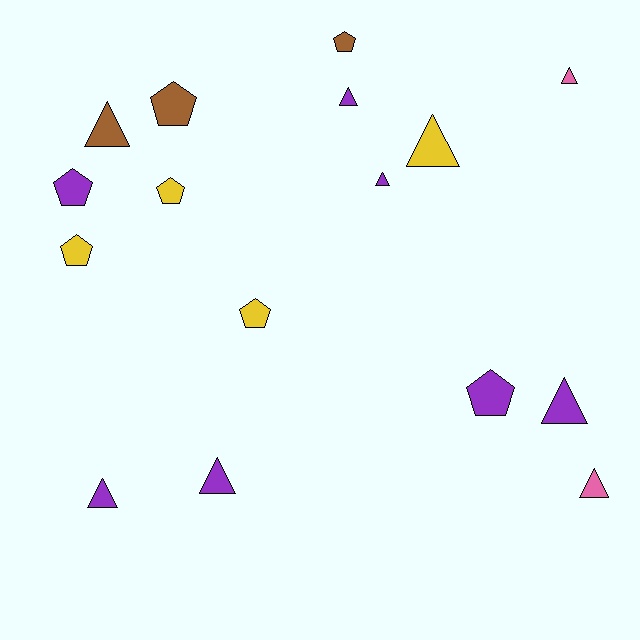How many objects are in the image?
There are 16 objects.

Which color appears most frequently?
Purple, with 7 objects.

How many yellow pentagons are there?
There are 3 yellow pentagons.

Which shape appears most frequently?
Triangle, with 9 objects.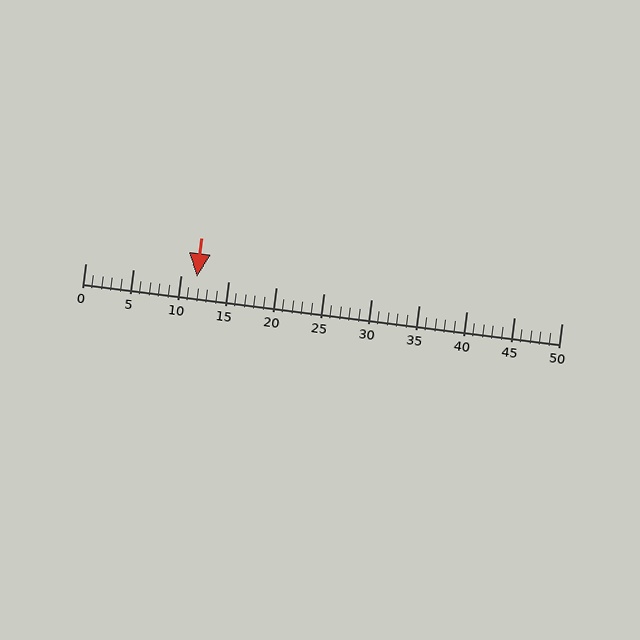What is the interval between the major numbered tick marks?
The major tick marks are spaced 5 units apart.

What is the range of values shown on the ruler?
The ruler shows values from 0 to 50.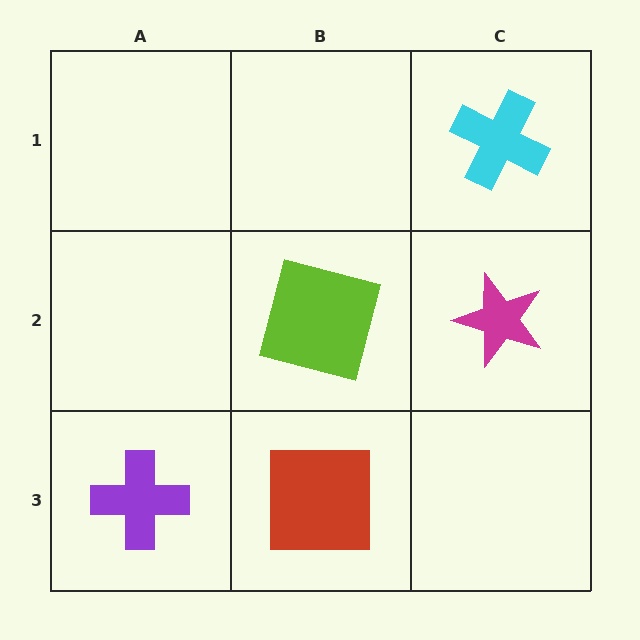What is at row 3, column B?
A red square.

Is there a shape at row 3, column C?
No, that cell is empty.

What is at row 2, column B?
A lime square.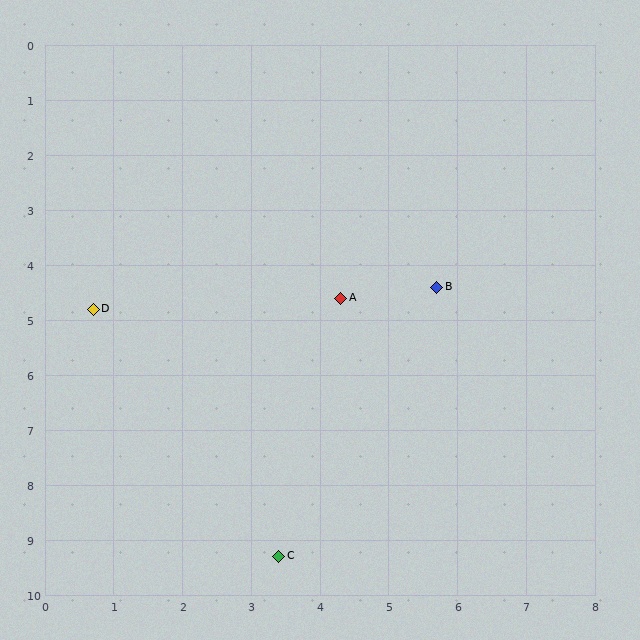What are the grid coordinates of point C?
Point C is at approximately (3.4, 9.3).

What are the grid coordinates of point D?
Point D is at approximately (0.7, 4.8).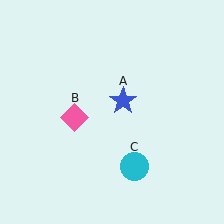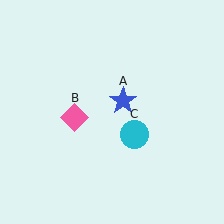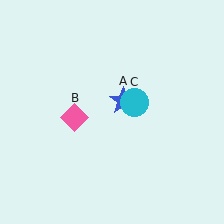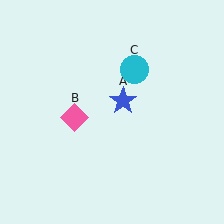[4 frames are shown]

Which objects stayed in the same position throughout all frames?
Blue star (object A) and pink diamond (object B) remained stationary.